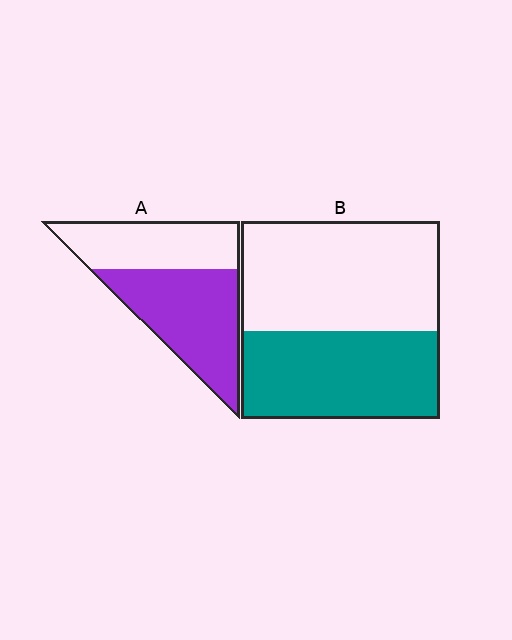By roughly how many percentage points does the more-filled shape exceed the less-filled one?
By roughly 15 percentage points (A over B).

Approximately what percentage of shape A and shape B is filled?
A is approximately 55% and B is approximately 45%.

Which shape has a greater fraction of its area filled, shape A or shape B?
Shape A.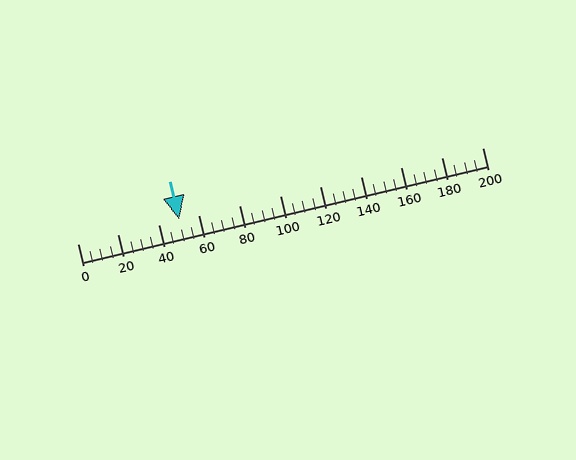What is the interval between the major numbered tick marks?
The major tick marks are spaced 20 units apart.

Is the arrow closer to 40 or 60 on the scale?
The arrow is closer to 60.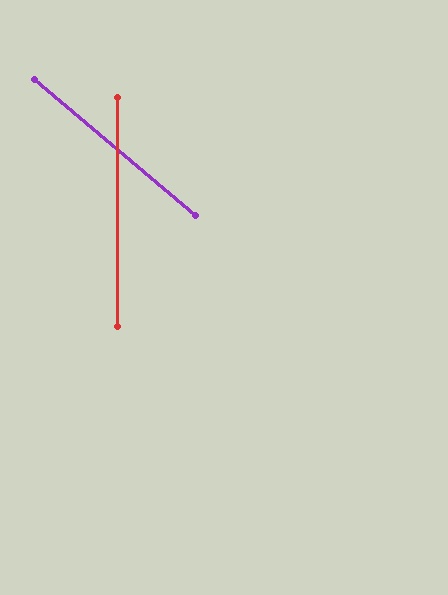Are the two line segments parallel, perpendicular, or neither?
Neither parallel nor perpendicular — they differ by about 50°.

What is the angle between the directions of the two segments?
Approximately 50 degrees.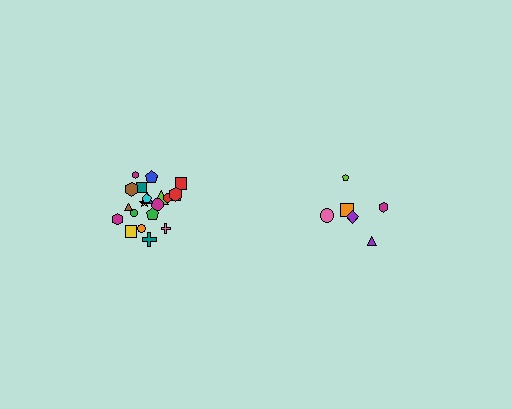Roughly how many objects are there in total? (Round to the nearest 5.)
Roughly 30 objects in total.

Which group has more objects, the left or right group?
The left group.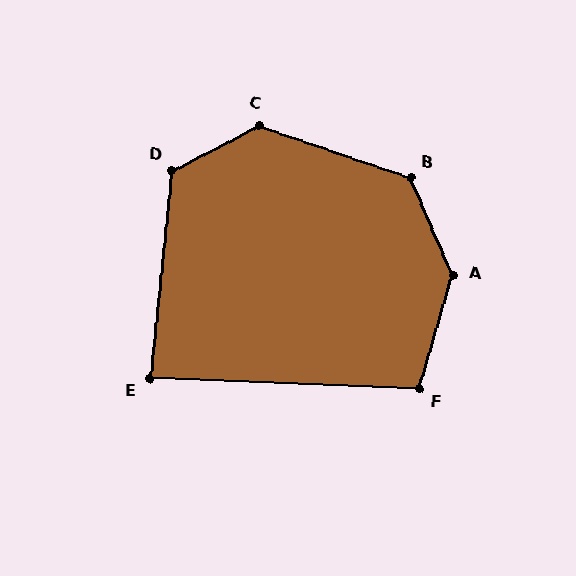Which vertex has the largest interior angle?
A, at approximately 140 degrees.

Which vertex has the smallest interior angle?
E, at approximately 86 degrees.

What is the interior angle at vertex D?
Approximately 123 degrees (obtuse).